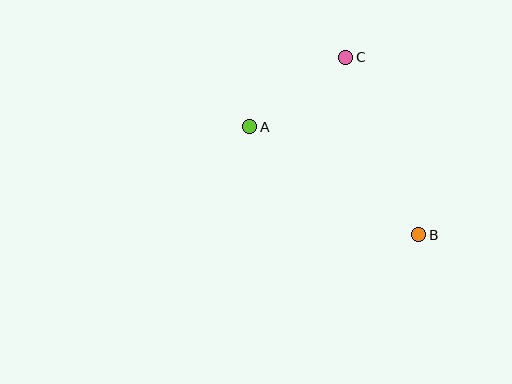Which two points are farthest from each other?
Points A and B are farthest from each other.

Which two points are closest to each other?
Points A and C are closest to each other.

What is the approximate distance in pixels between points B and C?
The distance between B and C is approximately 192 pixels.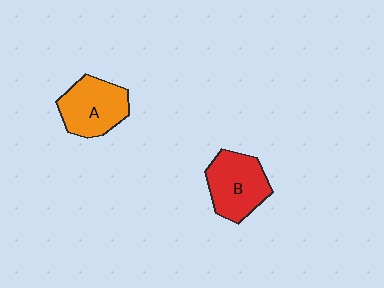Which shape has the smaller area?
Shape A (orange).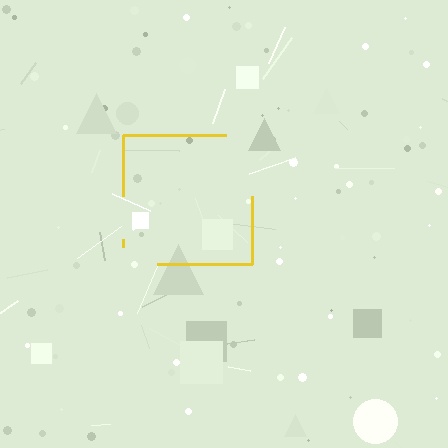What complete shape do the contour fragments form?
The contour fragments form a square.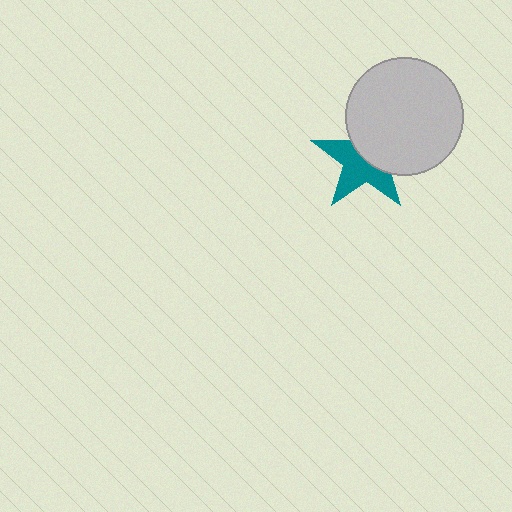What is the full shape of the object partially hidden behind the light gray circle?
The partially hidden object is a teal star.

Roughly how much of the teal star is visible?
About half of it is visible (roughly 54%).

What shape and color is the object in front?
The object in front is a light gray circle.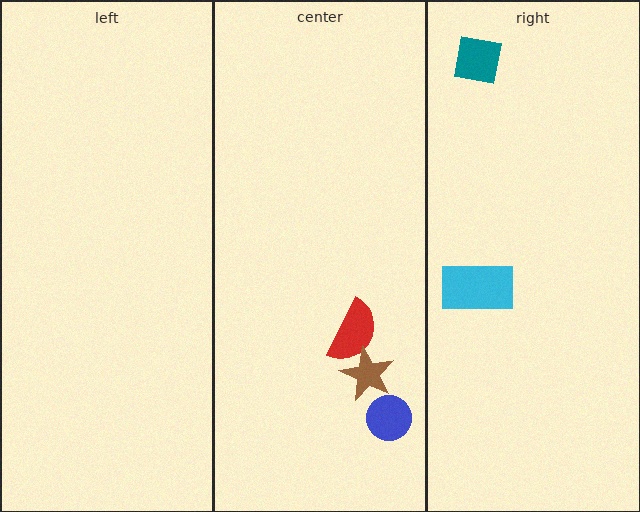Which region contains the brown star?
The center region.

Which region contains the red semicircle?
The center region.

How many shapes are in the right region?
2.